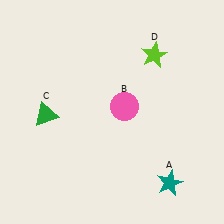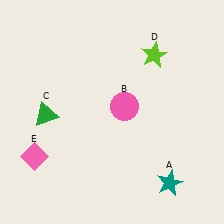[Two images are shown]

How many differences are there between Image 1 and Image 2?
There is 1 difference between the two images.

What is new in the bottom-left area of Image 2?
A pink diamond (E) was added in the bottom-left area of Image 2.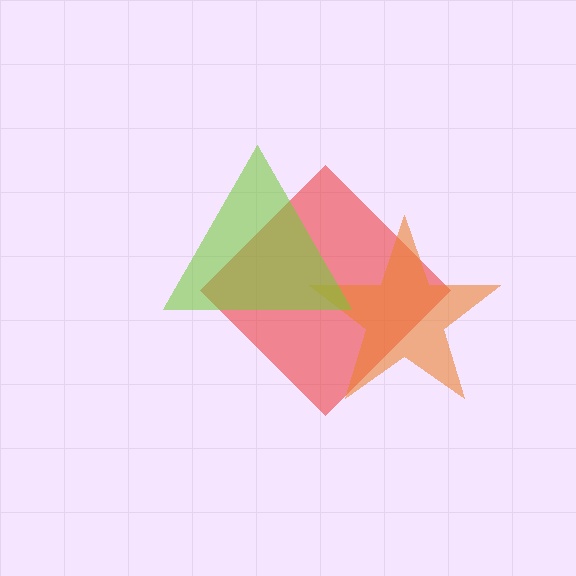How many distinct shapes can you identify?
There are 3 distinct shapes: a red diamond, an orange star, a lime triangle.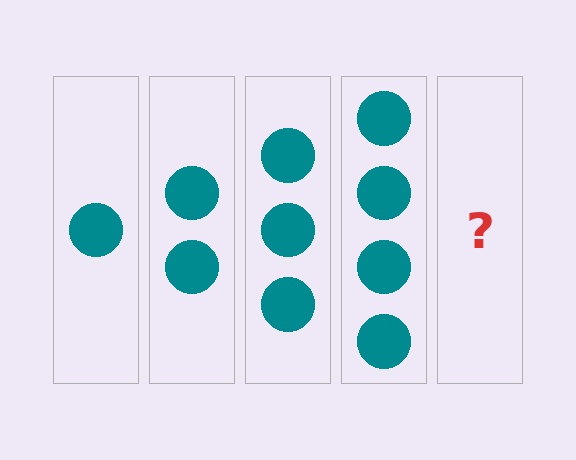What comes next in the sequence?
The next element should be 5 circles.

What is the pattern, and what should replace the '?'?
The pattern is that each step adds one more circle. The '?' should be 5 circles.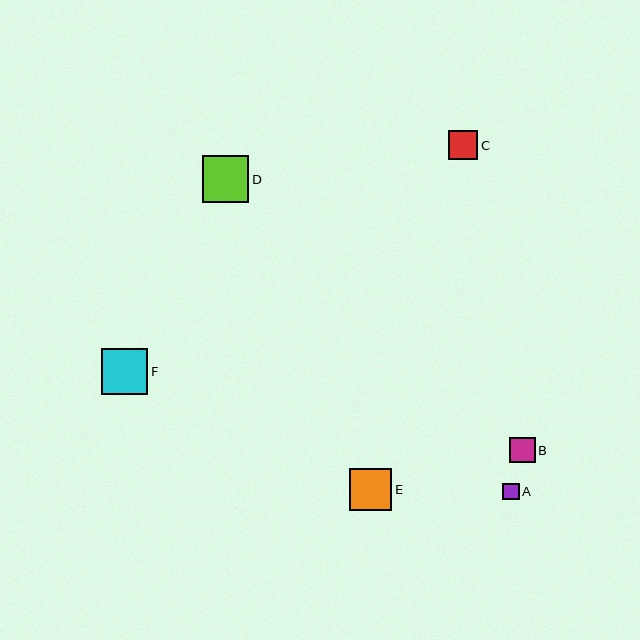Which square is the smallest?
Square A is the smallest with a size of approximately 16 pixels.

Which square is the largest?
Square D is the largest with a size of approximately 46 pixels.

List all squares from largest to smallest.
From largest to smallest: D, F, E, C, B, A.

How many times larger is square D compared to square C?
Square D is approximately 1.6 times the size of square C.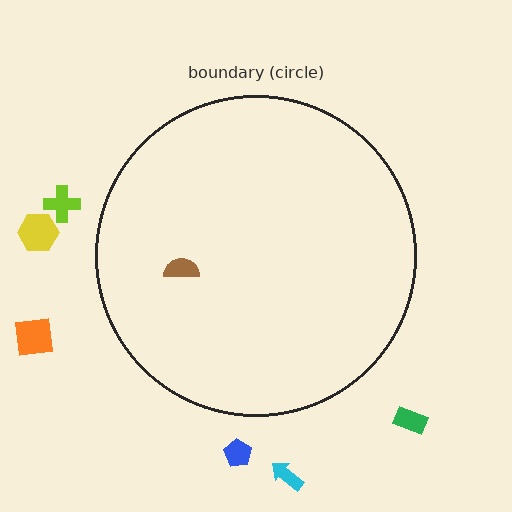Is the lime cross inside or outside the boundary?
Outside.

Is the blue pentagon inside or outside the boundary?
Outside.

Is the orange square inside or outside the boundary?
Outside.